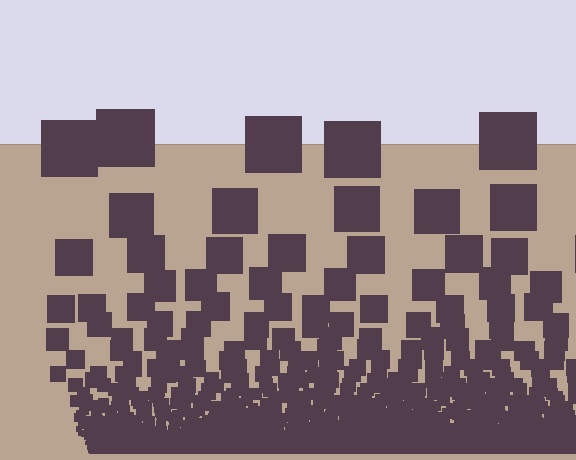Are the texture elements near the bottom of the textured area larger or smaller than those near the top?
Smaller. The gradient is inverted — elements near the bottom are smaller and denser.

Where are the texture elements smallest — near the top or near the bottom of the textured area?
Near the bottom.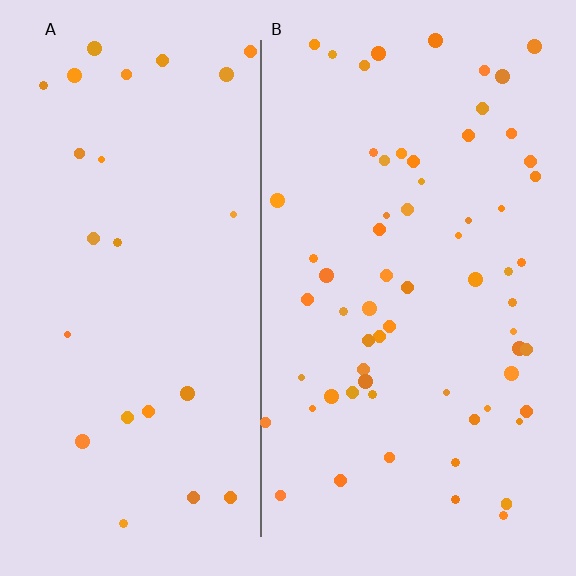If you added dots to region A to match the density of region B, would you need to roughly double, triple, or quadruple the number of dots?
Approximately triple.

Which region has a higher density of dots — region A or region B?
B (the right).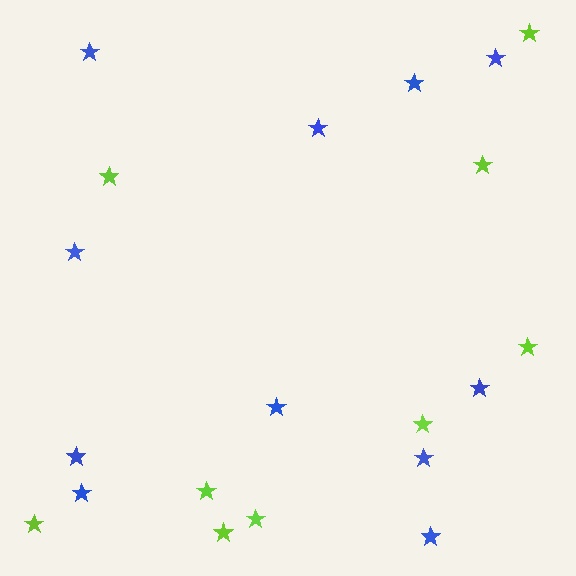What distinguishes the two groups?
There are 2 groups: one group of lime stars (9) and one group of blue stars (11).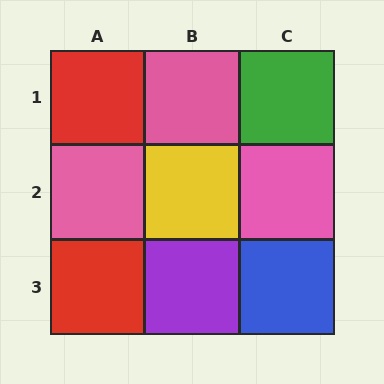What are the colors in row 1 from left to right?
Red, pink, green.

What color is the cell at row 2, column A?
Pink.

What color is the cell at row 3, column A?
Red.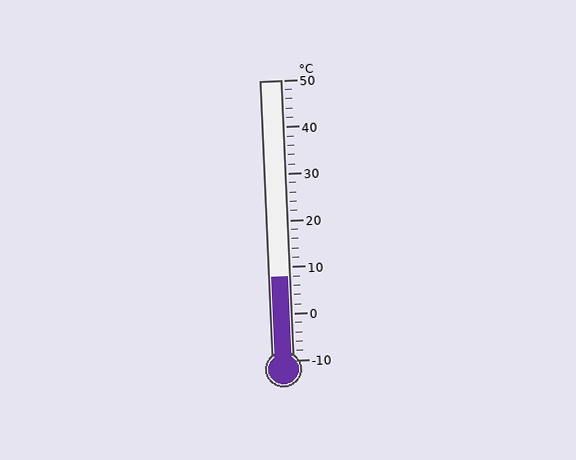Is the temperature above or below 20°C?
The temperature is below 20°C.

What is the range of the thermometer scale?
The thermometer scale ranges from -10°C to 50°C.